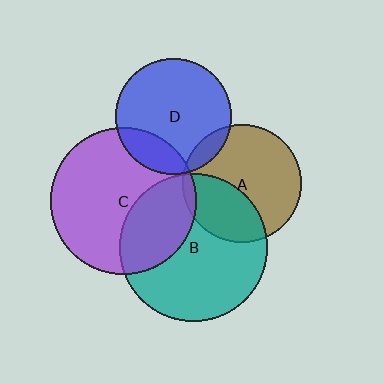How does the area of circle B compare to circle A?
Approximately 1.6 times.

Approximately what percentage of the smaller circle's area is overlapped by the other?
Approximately 10%.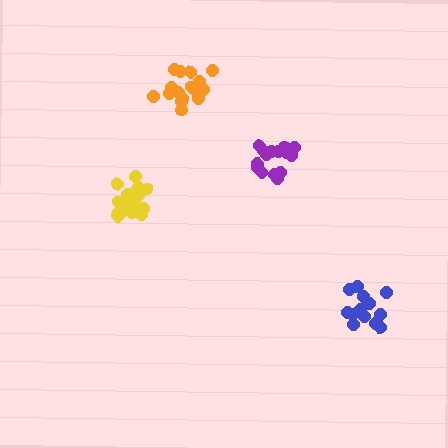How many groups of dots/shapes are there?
There are 4 groups.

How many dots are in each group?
Group 1: 16 dots, Group 2: 18 dots, Group 3: 19 dots, Group 4: 13 dots (66 total).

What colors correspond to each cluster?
The clusters are colored: purple, orange, yellow, blue.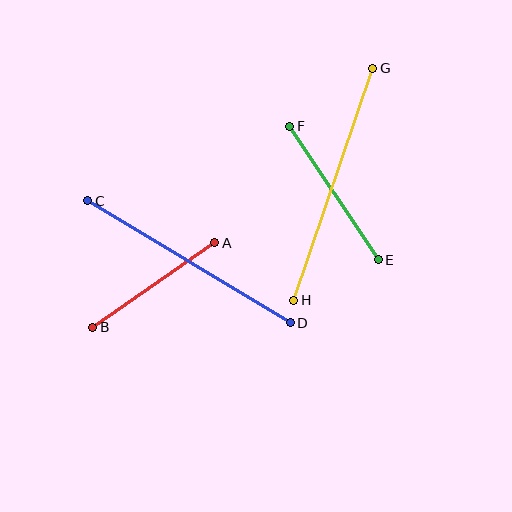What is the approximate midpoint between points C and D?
The midpoint is at approximately (189, 262) pixels.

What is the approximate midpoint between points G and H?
The midpoint is at approximately (333, 184) pixels.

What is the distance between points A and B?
The distance is approximately 148 pixels.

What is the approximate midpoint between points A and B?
The midpoint is at approximately (154, 285) pixels.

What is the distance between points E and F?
The distance is approximately 160 pixels.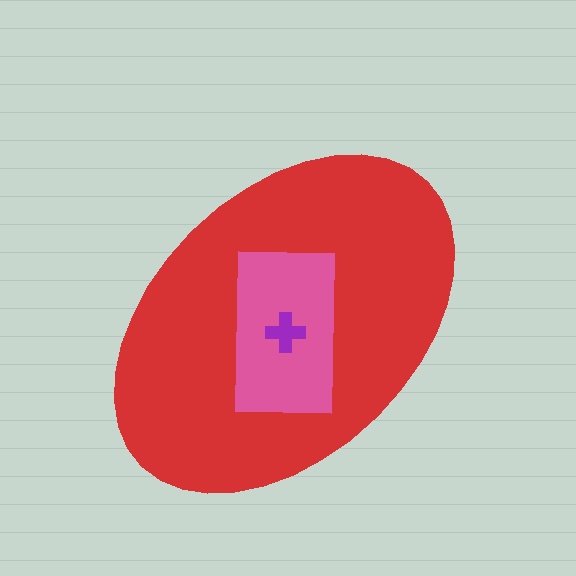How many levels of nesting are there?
3.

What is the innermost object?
The purple cross.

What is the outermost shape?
The red ellipse.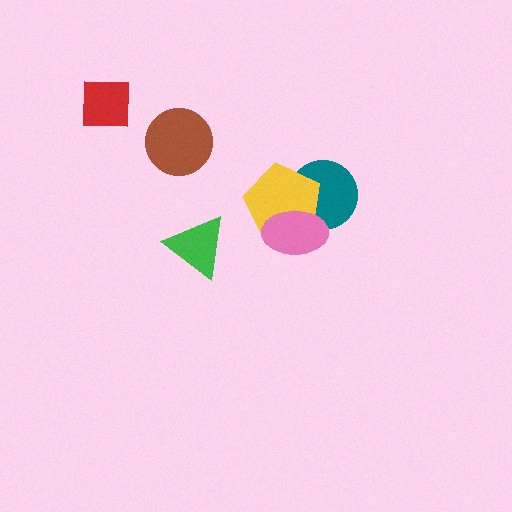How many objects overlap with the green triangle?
0 objects overlap with the green triangle.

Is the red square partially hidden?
No, no other shape covers it.